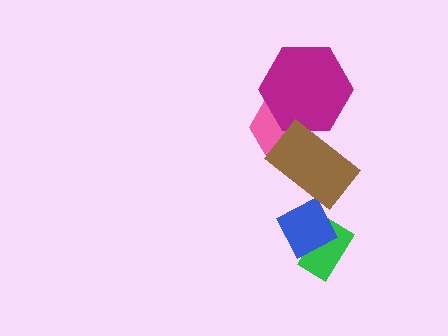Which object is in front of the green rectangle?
The blue diamond is in front of the green rectangle.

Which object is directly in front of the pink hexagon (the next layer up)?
The magenta hexagon is directly in front of the pink hexagon.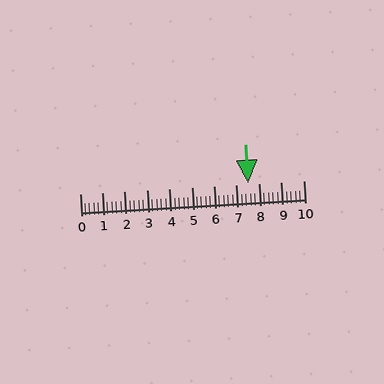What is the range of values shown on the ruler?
The ruler shows values from 0 to 10.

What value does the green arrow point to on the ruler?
The green arrow points to approximately 7.5.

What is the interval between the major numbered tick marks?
The major tick marks are spaced 1 units apart.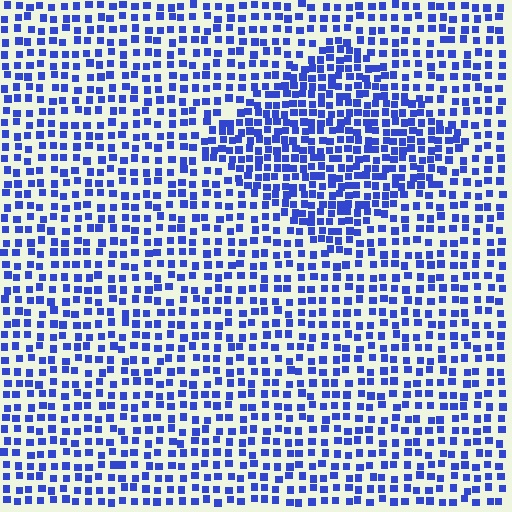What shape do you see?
I see a diamond.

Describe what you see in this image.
The image contains small blue elements arranged at two different densities. A diamond-shaped region is visible where the elements are more densely packed than the surrounding area.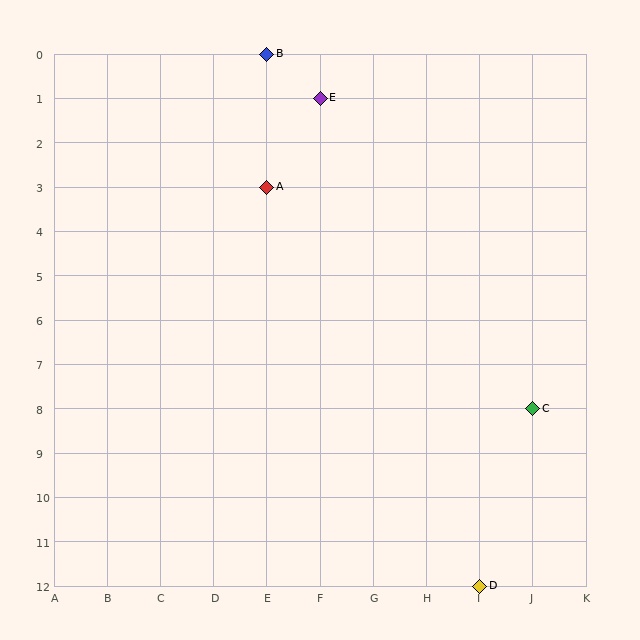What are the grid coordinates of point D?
Point D is at grid coordinates (I, 12).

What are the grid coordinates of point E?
Point E is at grid coordinates (F, 1).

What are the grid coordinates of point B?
Point B is at grid coordinates (E, 0).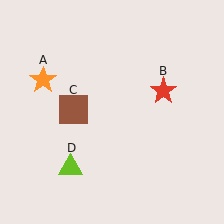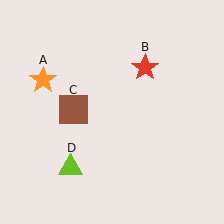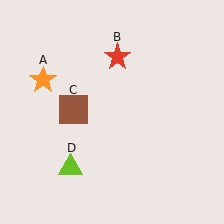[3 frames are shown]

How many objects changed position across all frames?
1 object changed position: red star (object B).